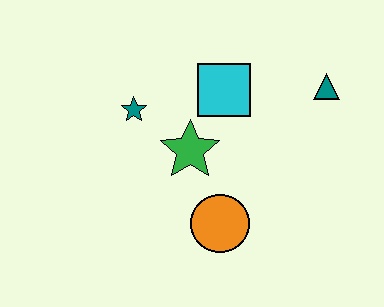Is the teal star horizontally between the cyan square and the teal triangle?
No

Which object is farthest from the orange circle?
The teal triangle is farthest from the orange circle.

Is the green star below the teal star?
Yes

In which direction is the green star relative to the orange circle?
The green star is above the orange circle.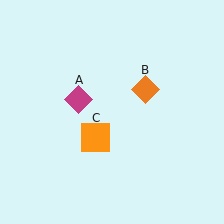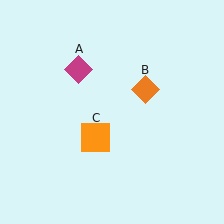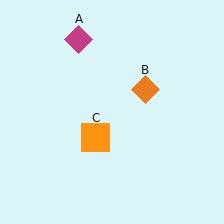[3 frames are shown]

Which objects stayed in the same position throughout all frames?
Orange diamond (object B) and orange square (object C) remained stationary.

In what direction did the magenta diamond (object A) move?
The magenta diamond (object A) moved up.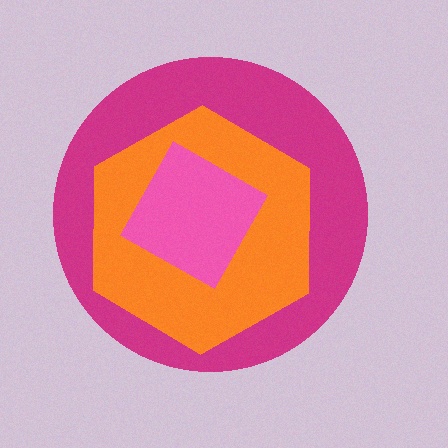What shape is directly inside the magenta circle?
The orange hexagon.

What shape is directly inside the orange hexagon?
The pink square.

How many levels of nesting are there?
3.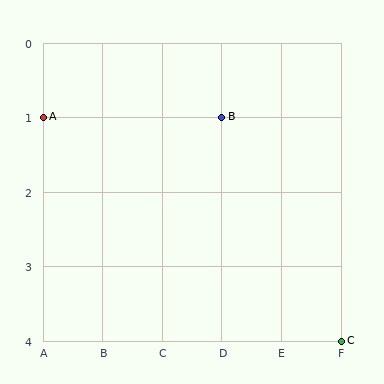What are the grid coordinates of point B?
Point B is at grid coordinates (D, 1).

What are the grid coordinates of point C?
Point C is at grid coordinates (F, 4).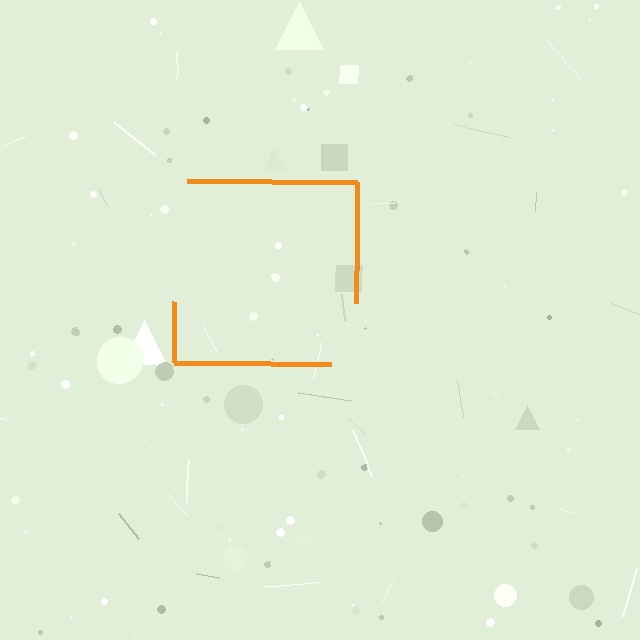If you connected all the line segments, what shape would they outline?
They would outline a square.